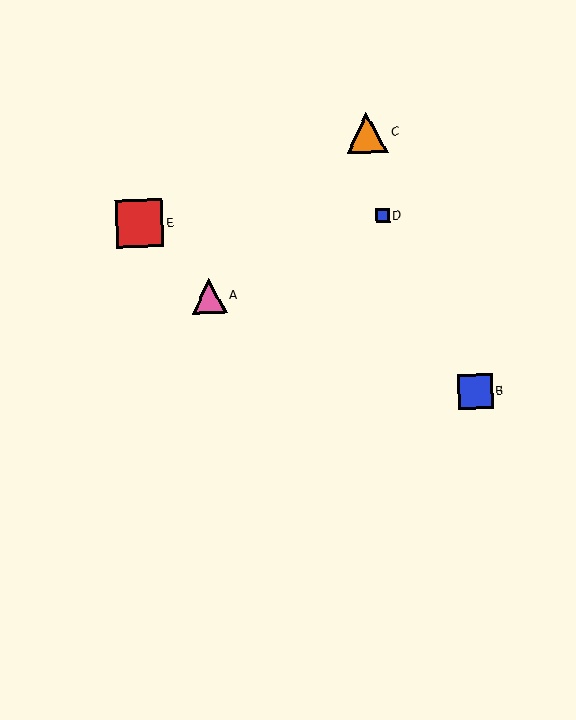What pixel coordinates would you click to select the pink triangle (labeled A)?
Click at (209, 296) to select the pink triangle A.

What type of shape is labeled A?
Shape A is a pink triangle.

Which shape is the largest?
The red square (labeled E) is the largest.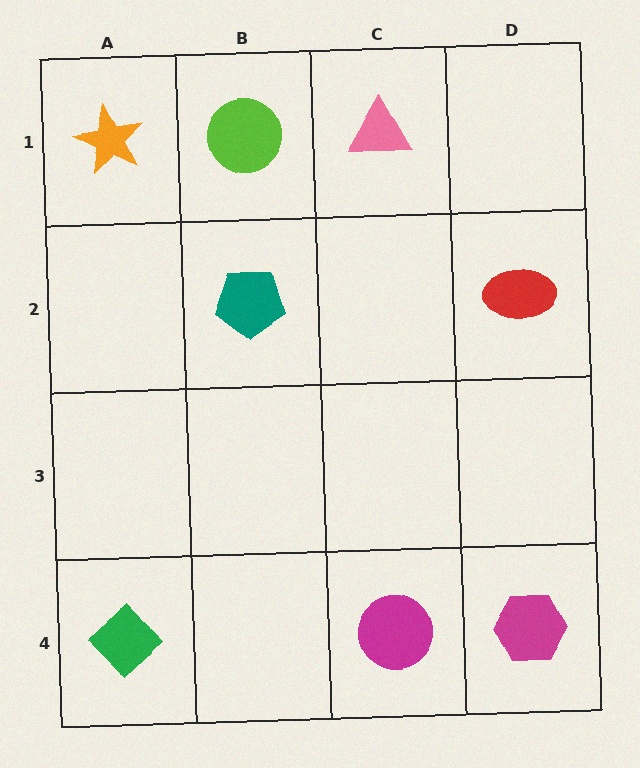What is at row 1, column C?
A pink triangle.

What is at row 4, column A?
A green diamond.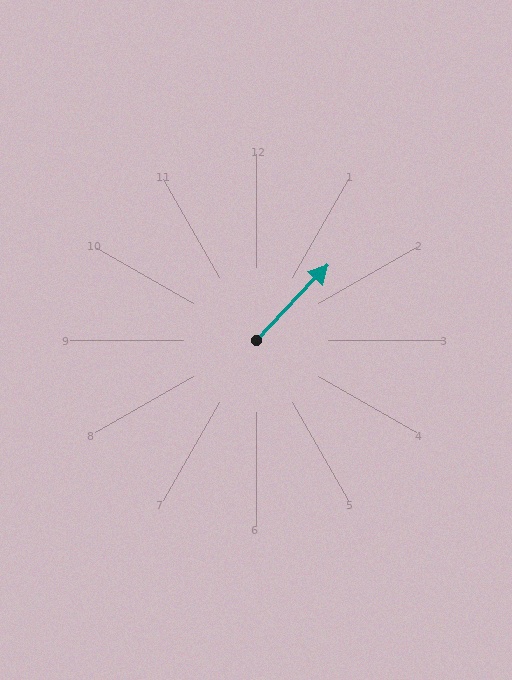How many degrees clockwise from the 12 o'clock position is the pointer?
Approximately 44 degrees.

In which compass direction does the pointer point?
Northeast.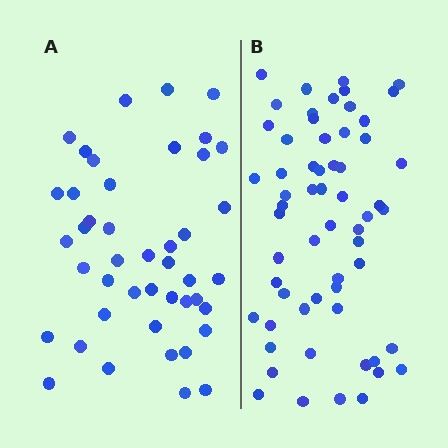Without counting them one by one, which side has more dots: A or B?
Region B (the right region) has more dots.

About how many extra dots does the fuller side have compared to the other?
Region B has approximately 15 more dots than region A.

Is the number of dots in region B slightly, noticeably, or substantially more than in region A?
Region B has noticeably more, but not dramatically so. The ratio is roughly 1.4 to 1.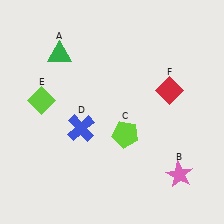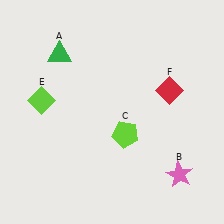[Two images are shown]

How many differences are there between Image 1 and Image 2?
There is 1 difference between the two images.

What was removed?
The blue cross (D) was removed in Image 2.